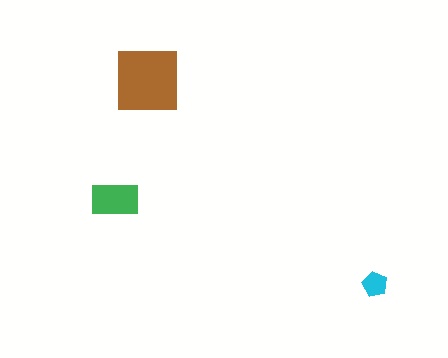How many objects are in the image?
There are 3 objects in the image.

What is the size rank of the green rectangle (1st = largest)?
2nd.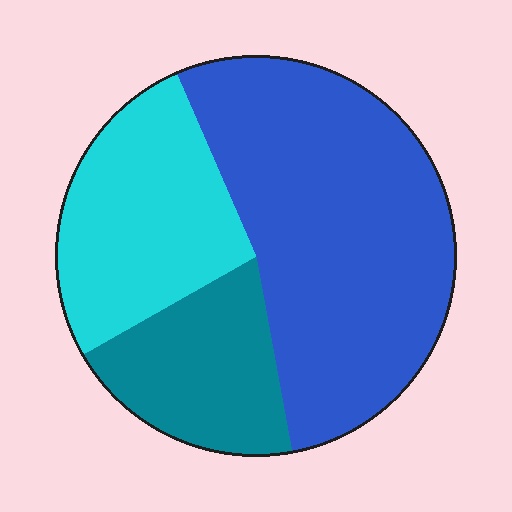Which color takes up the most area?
Blue, at roughly 55%.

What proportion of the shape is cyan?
Cyan takes up between a sixth and a third of the shape.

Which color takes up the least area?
Teal, at roughly 20%.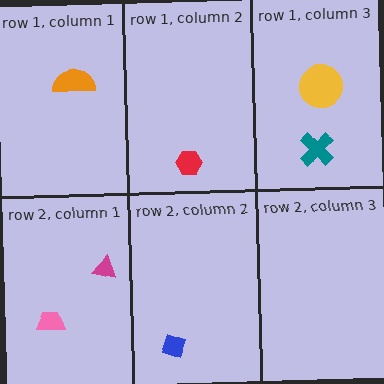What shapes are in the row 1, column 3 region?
The yellow circle, the teal cross.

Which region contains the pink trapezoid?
The row 2, column 1 region.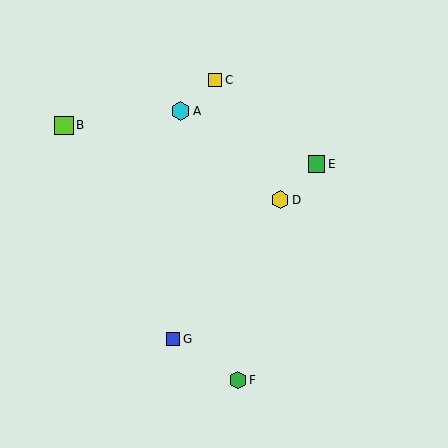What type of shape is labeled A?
Shape A is a cyan hexagon.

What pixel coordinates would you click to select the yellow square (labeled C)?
Click at (215, 80) to select the yellow square C.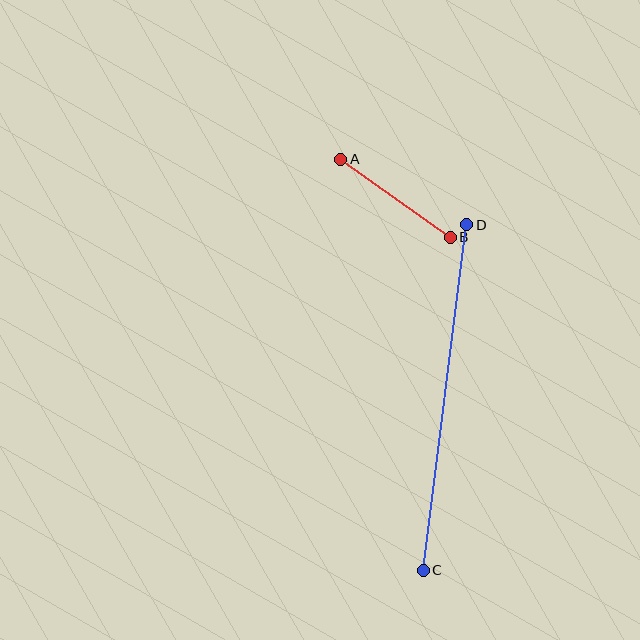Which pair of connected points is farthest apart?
Points C and D are farthest apart.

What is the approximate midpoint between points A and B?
The midpoint is at approximately (395, 198) pixels.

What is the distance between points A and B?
The distance is approximately 134 pixels.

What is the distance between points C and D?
The distance is approximately 348 pixels.